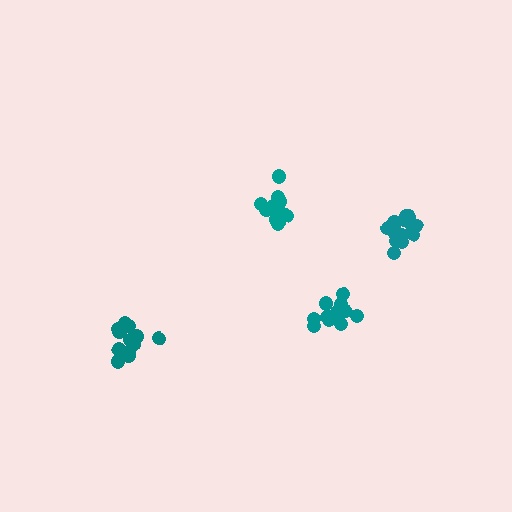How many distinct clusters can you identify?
There are 4 distinct clusters.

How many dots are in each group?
Group 1: 18 dots, Group 2: 15 dots, Group 3: 12 dots, Group 4: 13 dots (58 total).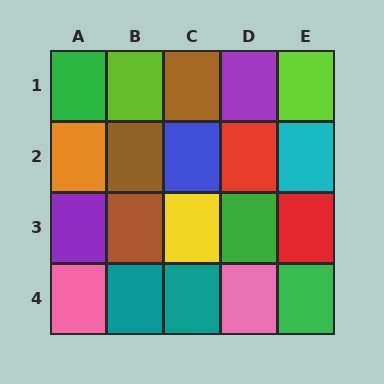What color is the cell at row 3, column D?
Green.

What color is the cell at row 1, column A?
Green.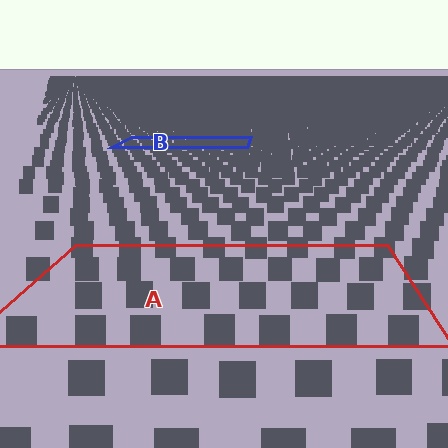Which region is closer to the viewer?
Region A is closer. The texture elements there are larger and more spread out.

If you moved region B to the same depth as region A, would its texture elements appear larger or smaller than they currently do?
They would appear larger. At a closer depth, the same texture elements are projected at a bigger on-screen size.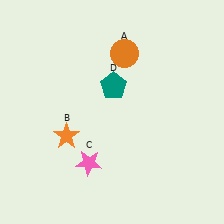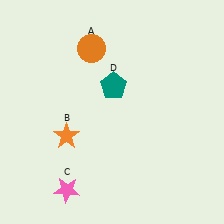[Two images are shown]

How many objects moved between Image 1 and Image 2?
2 objects moved between the two images.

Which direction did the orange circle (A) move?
The orange circle (A) moved left.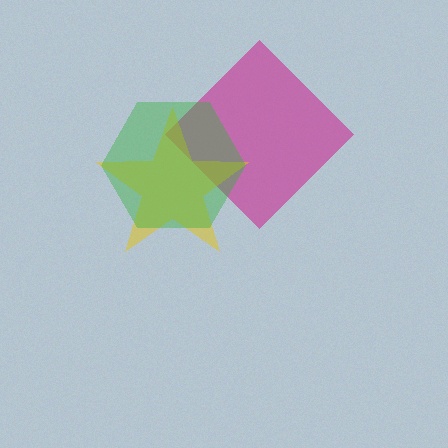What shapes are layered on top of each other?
The layered shapes are: a magenta diamond, a yellow star, a green hexagon.